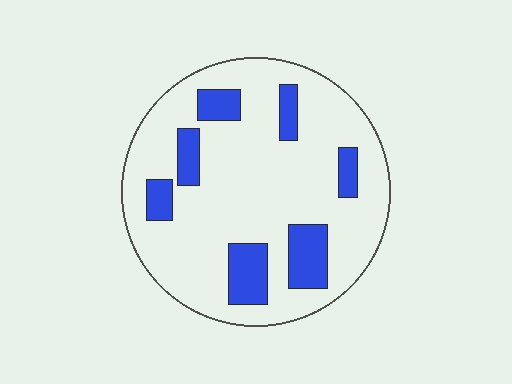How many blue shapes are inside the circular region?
7.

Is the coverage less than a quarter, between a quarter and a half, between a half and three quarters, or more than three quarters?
Less than a quarter.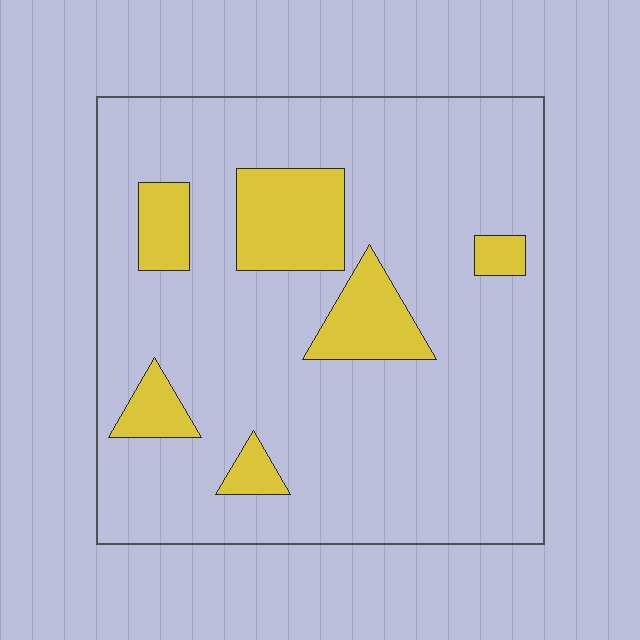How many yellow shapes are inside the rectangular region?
6.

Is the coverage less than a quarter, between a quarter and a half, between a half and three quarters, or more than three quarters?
Less than a quarter.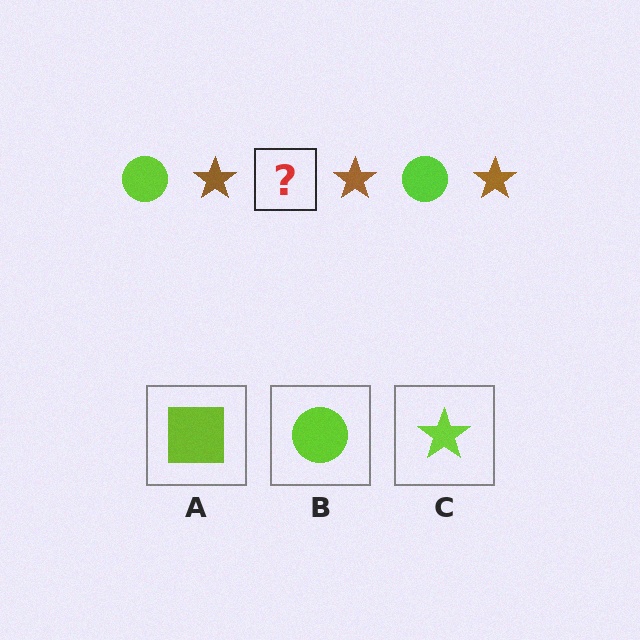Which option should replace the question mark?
Option B.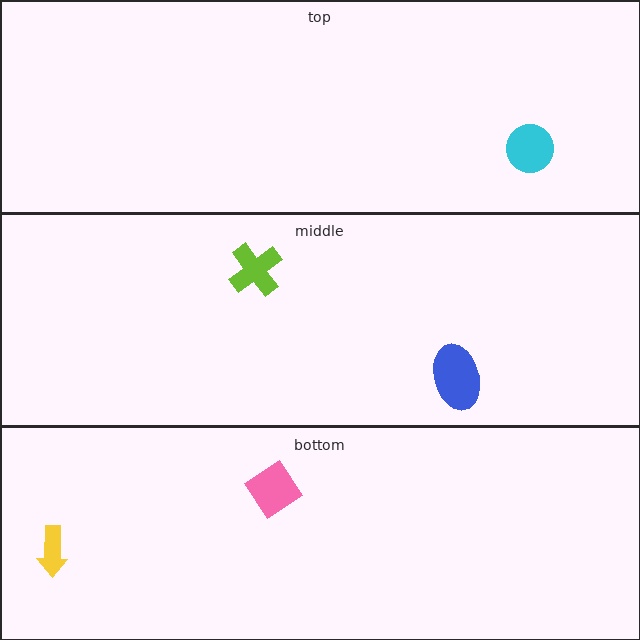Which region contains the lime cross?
The middle region.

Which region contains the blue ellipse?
The middle region.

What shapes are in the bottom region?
The pink diamond, the yellow arrow.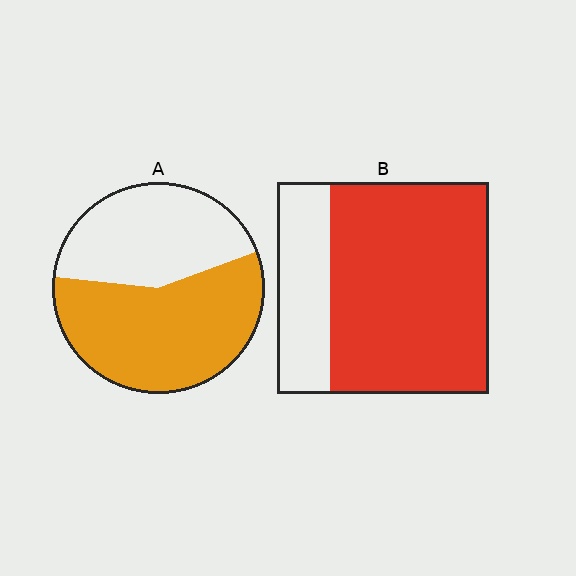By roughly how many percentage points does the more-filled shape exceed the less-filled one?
By roughly 20 percentage points (B over A).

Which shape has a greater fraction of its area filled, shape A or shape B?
Shape B.